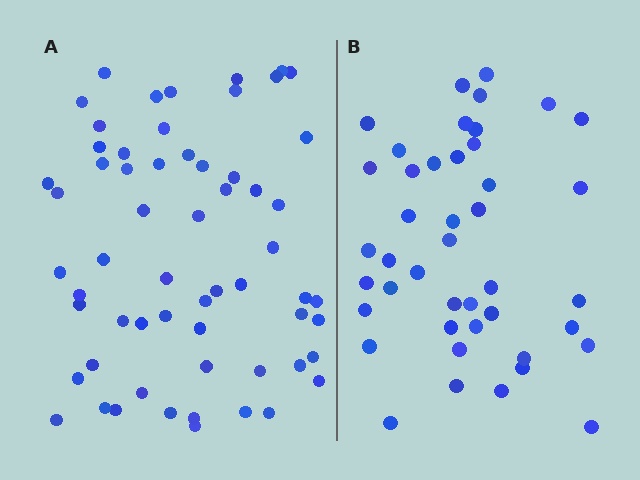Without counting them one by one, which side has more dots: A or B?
Region A (the left region) has more dots.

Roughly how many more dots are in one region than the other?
Region A has approximately 15 more dots than region B.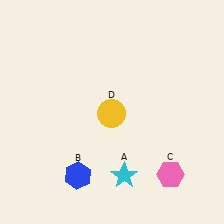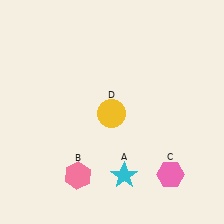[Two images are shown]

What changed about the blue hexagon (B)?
In Image 1, B is blue. In Image 2, it changed to pink.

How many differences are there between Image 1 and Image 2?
There is 1 difference between the two images.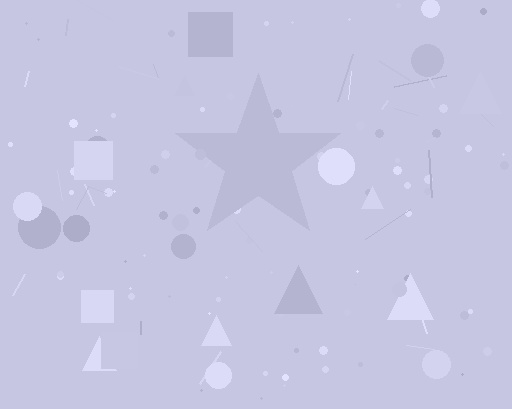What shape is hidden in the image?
A star is hidden in the image.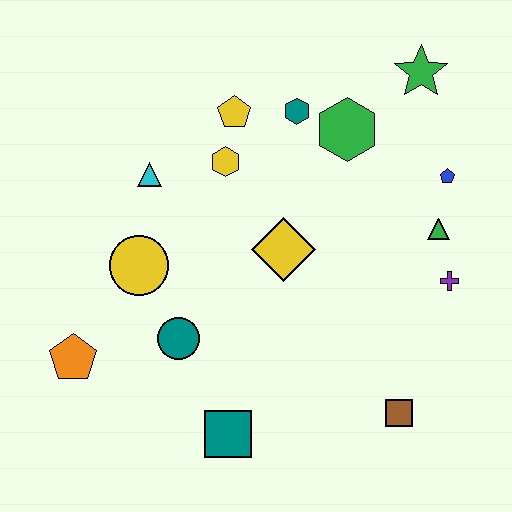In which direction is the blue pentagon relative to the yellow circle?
The blue pentagon is to the right of the yellow circle.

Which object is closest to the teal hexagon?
The green hexagon is closest to the teal hexagon.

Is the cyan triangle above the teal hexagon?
No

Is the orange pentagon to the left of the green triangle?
Yes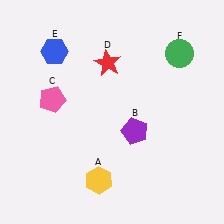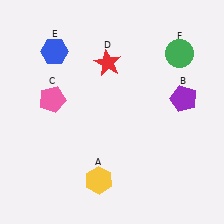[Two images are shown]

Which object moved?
The purple pentagon (B) moved right.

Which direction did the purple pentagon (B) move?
The purple pentagon (B) moved right.